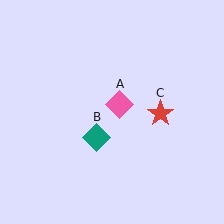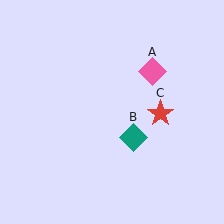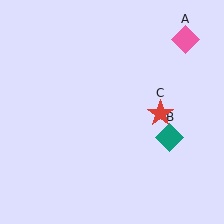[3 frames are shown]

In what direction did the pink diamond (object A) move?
The pink diamond (object A) moved up and to the right.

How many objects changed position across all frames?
2 objects changed position: pink diamond (object A), teal diamond (object B).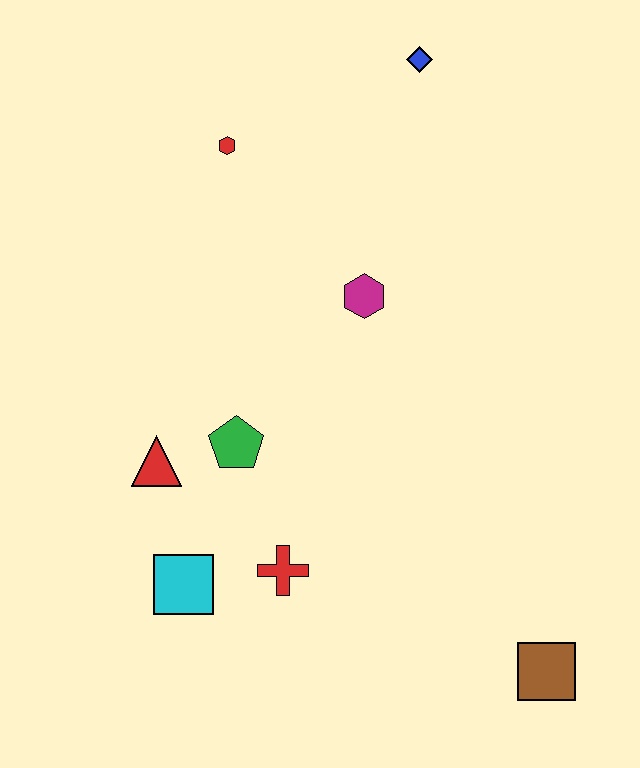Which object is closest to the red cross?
The cyan square is closest to the red cross.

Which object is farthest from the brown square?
The blue diamond is farthest from the brown square.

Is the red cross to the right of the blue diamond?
No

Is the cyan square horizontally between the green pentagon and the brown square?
No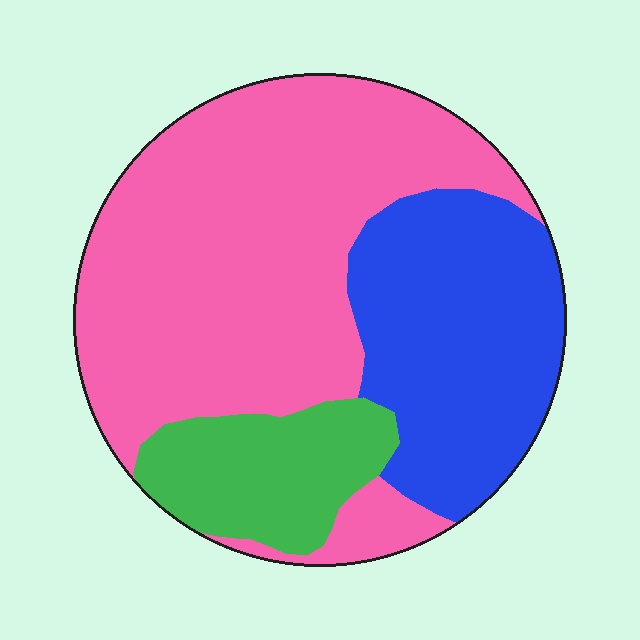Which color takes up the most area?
Pink, at roughly 55%.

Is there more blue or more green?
Blue.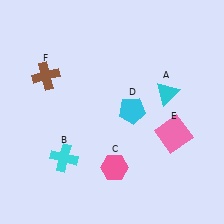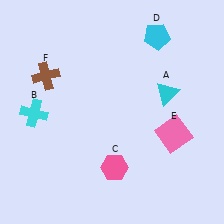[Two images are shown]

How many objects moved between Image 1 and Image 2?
2 objects moved between the two images.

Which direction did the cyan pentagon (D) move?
The cyan pentagon (D) moved up.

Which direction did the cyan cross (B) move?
The cyan cross (B) moved up.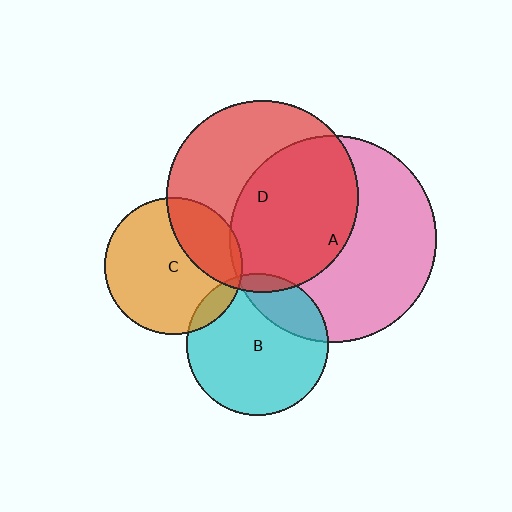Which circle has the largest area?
Circle A (pink).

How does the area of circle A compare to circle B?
Approximately 2.1 times.